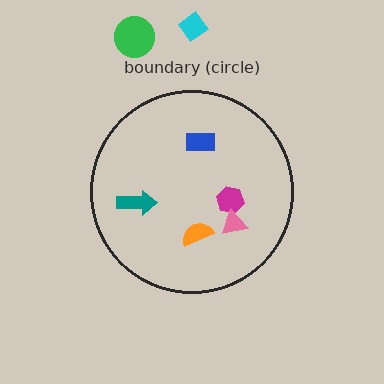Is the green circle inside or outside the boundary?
Outside.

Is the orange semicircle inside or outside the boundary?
Inside.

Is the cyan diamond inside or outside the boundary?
Outside.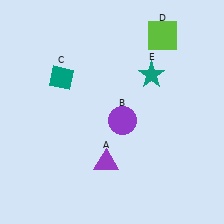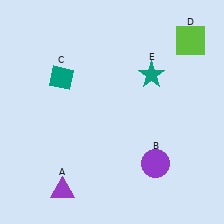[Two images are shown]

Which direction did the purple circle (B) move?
The purple circle (B) moved down.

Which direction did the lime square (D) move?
The lime square (D) moved right.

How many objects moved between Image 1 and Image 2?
3 objects moved between the two images.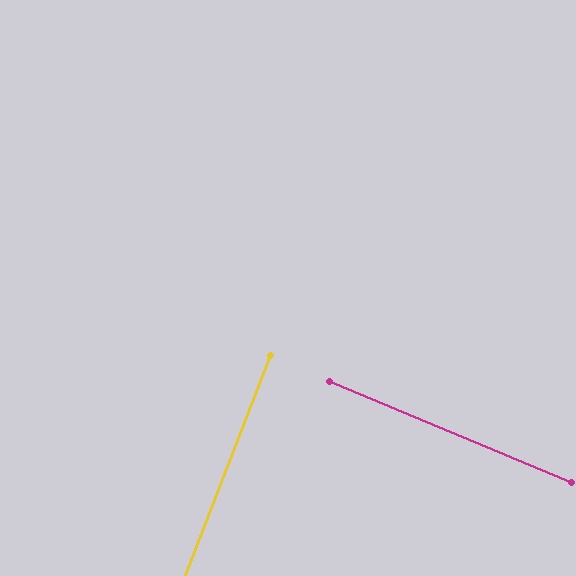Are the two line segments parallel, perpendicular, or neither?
Perpendicular — they meet at approximately 89°.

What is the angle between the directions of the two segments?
Approximately 89 degrees.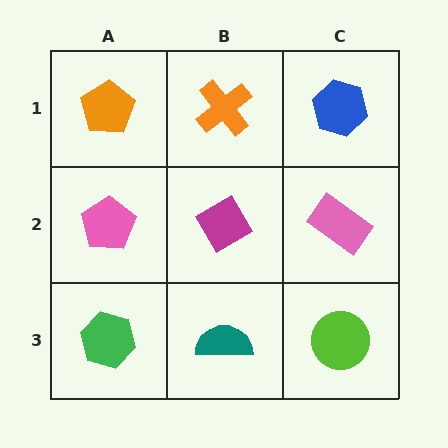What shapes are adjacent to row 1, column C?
A pink rectangle (row 2, column C), an orange cross (row 1, column B).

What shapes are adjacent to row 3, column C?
A pink rectangle (row 2, column C), a teal semicircle (row 3, column B).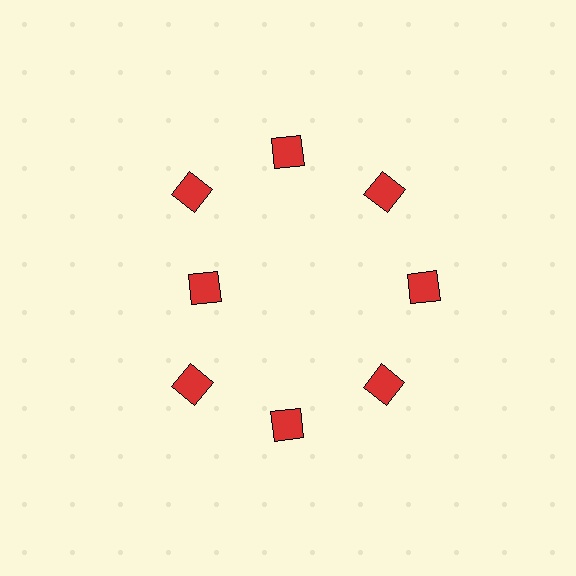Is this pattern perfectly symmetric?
No. The 8 red diamonds are arranged in a ring, but one element near the 9 o'clock position is pulled inward toward the center, breaking the 8-fold rotational symmetry.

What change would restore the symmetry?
The symmetry would be restored by moving it outward, back onto the ring so that all 8 diamonds sit at equal angles and equal distance from the center.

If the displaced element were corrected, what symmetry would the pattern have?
It would have 8-fold rotational symmetry — the pattern would map onto itself every 45 degrees.